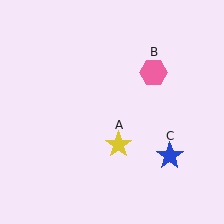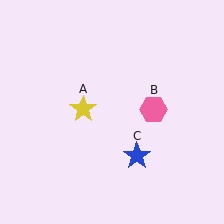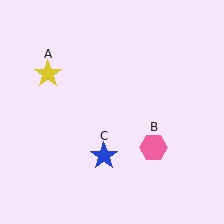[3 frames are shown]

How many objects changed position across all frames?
3 objects changed position: yellow star (object A), pink hexagon (object B), blue star (object C).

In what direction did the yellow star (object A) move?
The yellow star (object A) moved up and to the left.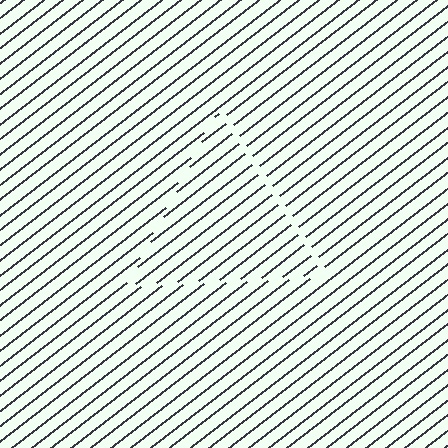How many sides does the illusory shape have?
3 sides — the line-ends trace a triangle.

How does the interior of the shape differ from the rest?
The interior of the shape contains the same grating, shifted by half a period — the contour is defined by the phase discontinuity where line-ends from the inner and outer gratings abut.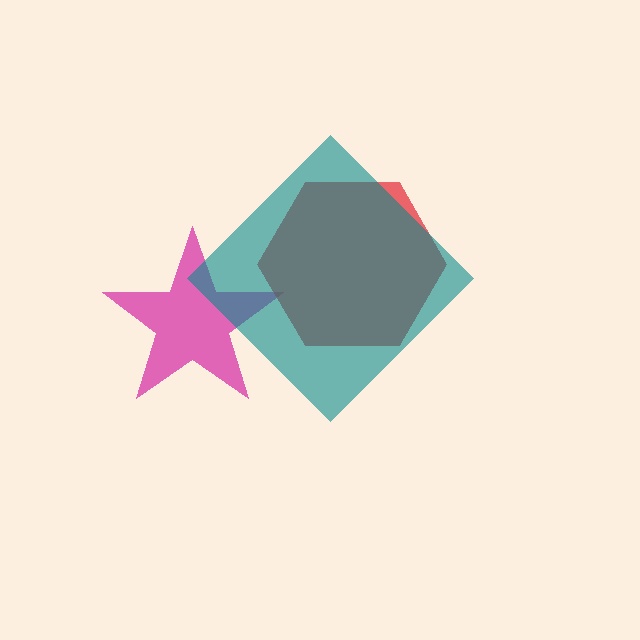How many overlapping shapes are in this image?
There are 3 overlapping shapes in the image.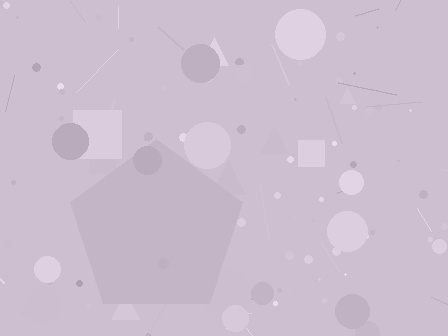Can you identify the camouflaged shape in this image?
The camouflaged shape is a pentagon.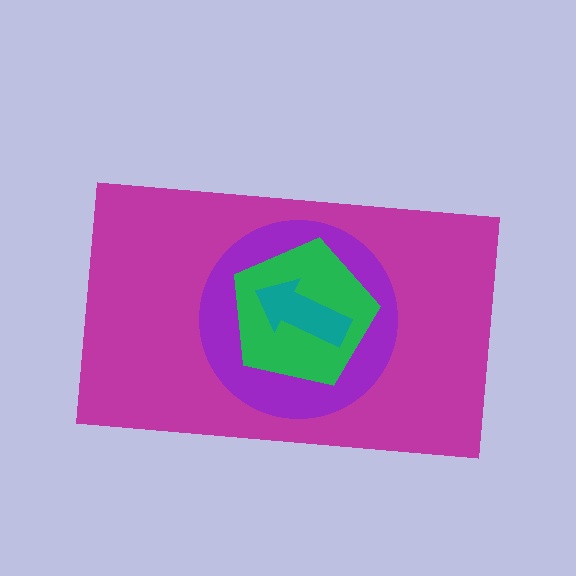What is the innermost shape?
The teal arrow.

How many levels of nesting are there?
4.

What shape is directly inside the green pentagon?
The teal arrow.